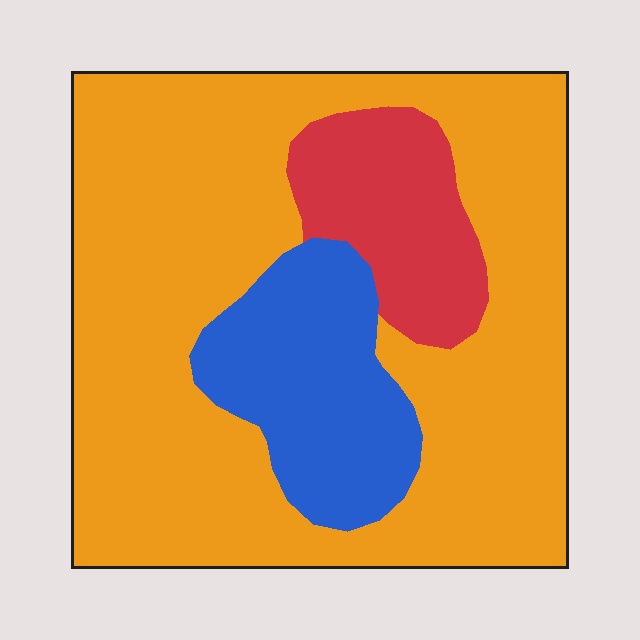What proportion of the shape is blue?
Blue takes up between a sixth and a third of the shape.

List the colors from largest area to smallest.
From largest to smallest: orange, blue, red.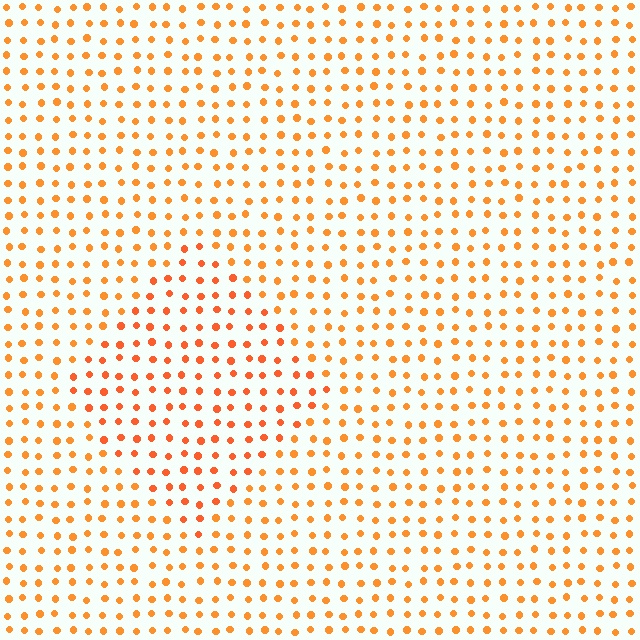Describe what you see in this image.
The image is filled with small orange elements in a uniform arrangement. A diamond-shaped region is visible where the elements are tinted to a slightly different hue, forming a subtle color boundary.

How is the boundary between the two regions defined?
The boundary is defined purely by a slight shift in hue (about 15 degrees). Spacing, size, and orientation are identical on both sides.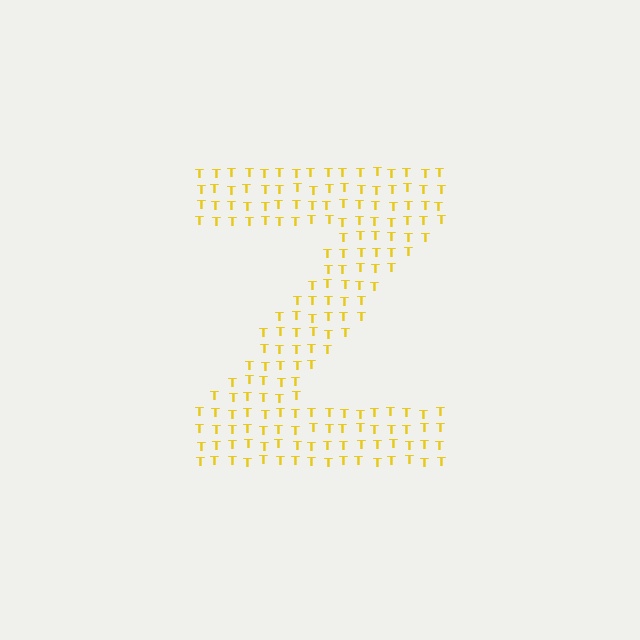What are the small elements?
The small elements are letter T's.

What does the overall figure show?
The overall figure shows the letter Z.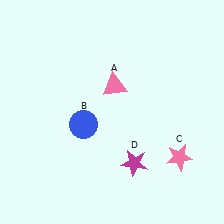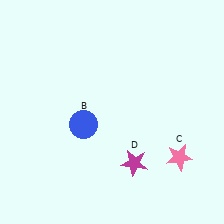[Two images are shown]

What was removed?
The pink triangle (A) was removed in Image 2.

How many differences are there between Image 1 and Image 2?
There is 1 difference between the two images.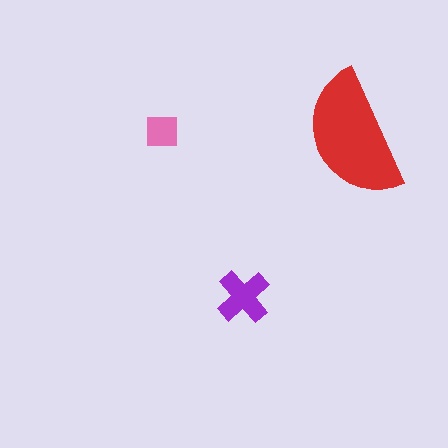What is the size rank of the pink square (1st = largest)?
3rd.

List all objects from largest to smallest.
The red semicircle, the purple cross, the pink square.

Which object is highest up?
The pink square is topmost.